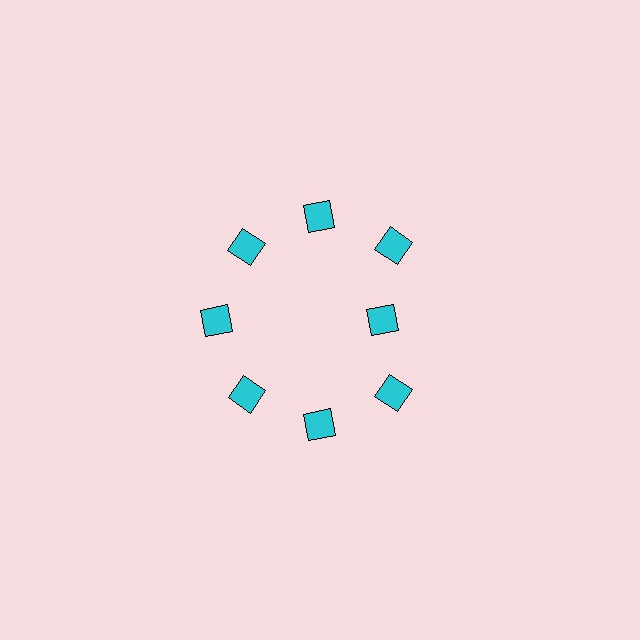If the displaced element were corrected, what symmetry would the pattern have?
It would have 8-fold rotational symmetry — the pattern would map onto itself every 45 degrees.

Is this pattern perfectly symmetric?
No. The 8 cyan diamonds are arranged in a ring, but one element near the 3 o'clock position is pulled inward toward the center, breaking the 8-fold rotational symmetry.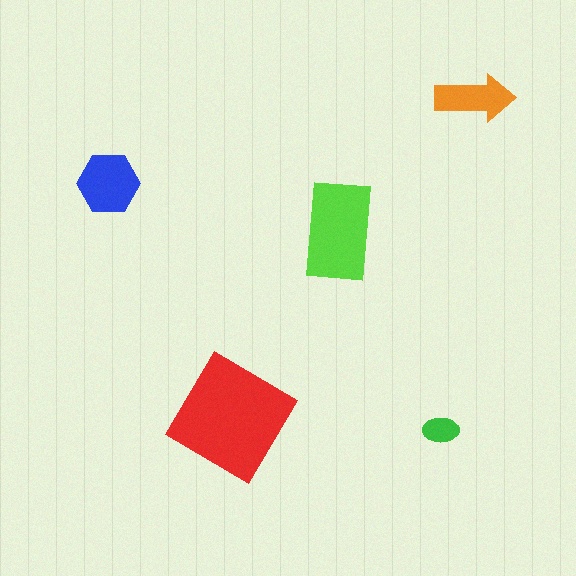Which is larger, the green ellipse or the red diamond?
The red diamond.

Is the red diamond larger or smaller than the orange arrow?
Larger.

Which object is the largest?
The red diamond.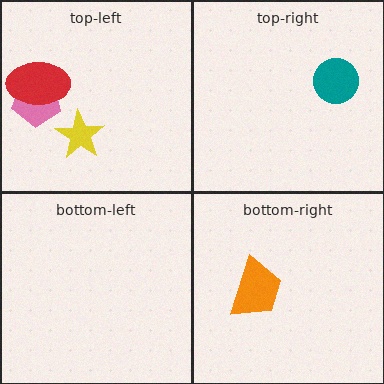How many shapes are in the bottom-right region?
1.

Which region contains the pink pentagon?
The top-left region.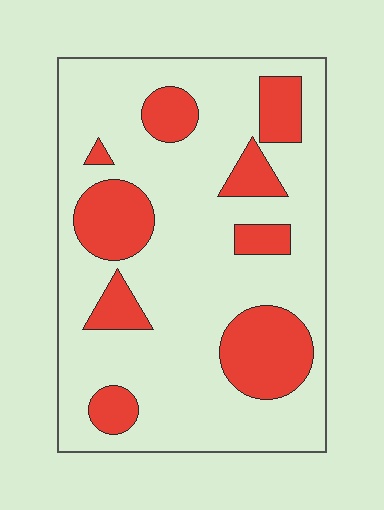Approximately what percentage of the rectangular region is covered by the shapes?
Approximately 25%.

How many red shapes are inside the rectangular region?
9.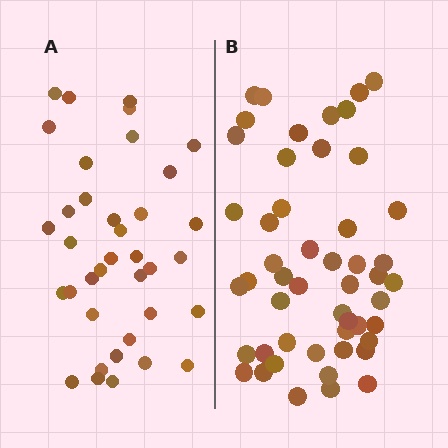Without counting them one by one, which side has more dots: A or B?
Region B (the right region) has more dots.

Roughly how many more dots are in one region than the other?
Region B has approximately 15 more dots than region A.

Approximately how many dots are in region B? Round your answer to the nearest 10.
About 50 dots.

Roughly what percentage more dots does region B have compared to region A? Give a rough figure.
About 35% more.